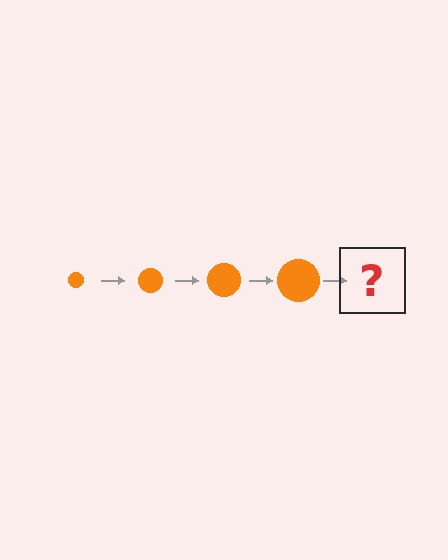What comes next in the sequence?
The next element should be an orange circle, larger than the previous one.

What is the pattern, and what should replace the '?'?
The pattern is that the circle gets progressively larger each step. The '?' should be an orange circle, larger than the previous one.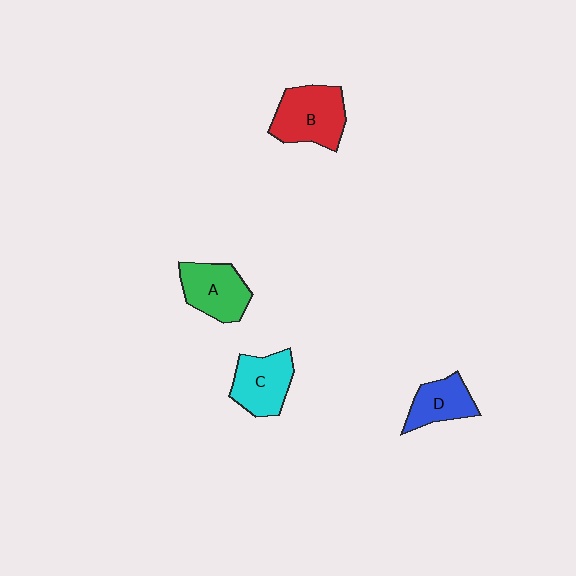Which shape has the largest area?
Shape B (red).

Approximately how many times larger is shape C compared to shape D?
Approximately 1.2 times.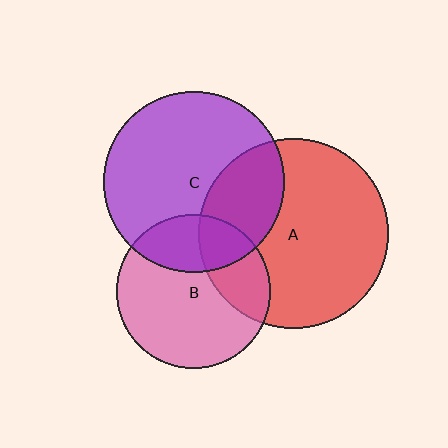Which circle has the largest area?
Circle A (red).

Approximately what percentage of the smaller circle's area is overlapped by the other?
Approximately 25%.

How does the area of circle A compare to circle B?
Approximately 1.5 times.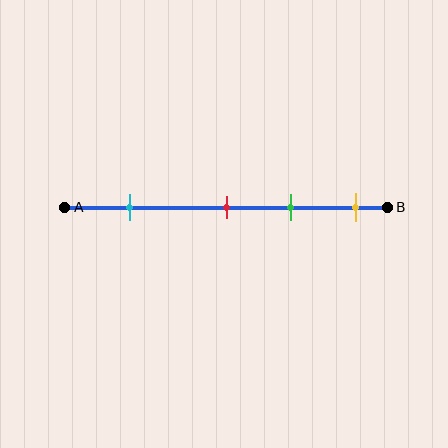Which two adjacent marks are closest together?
The red and green marks are the closest adjacent pair.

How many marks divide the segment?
There are 4 marks dividing the segment.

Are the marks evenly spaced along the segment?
No, the marks are not evenly spaced.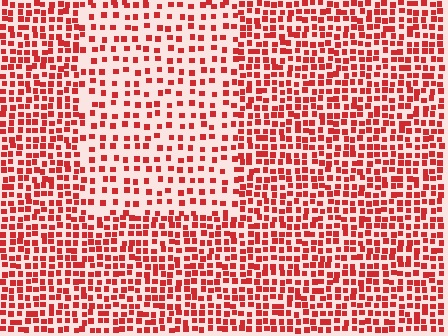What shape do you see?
I see a rectangle.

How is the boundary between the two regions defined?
The boundary is defined by a change in element density (approximately 1.9x ratio). All elements are the same color, size, and shape.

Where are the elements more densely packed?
The elements are more densely packed outside the rectangle boundary.